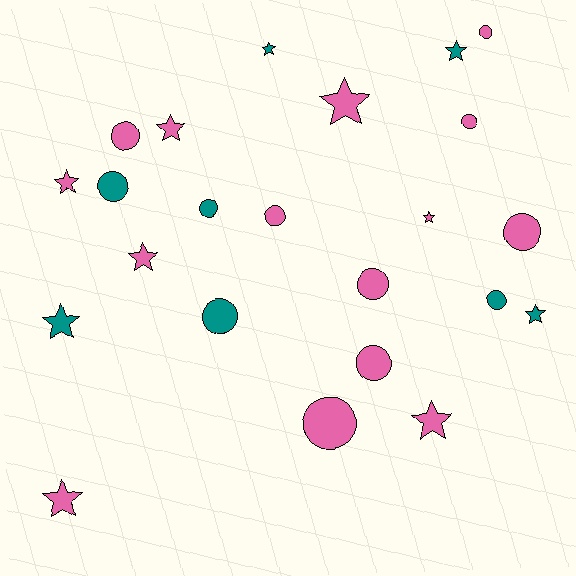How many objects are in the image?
There are 23 objects.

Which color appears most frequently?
Pink, with 15 objects.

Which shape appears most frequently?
Circle, with 12 objects.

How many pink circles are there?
There are 8 pink circles.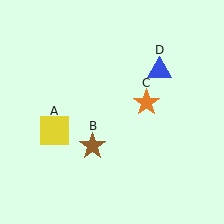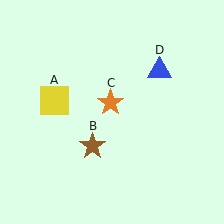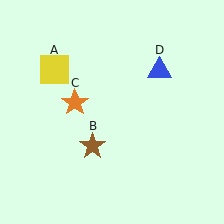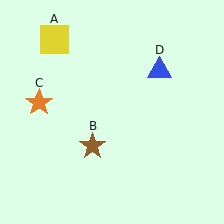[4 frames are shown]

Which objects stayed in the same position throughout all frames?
Brown star (object B) and blue triangle (object D) remained stationary.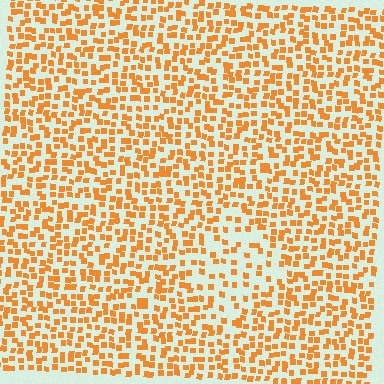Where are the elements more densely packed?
The elements are more densely packed outside the diamond boundary.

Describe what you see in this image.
The image contains small orange elements arranged at two different densities. A diamond-shaped region is visible where the elements are less densely packed than the surrounding area.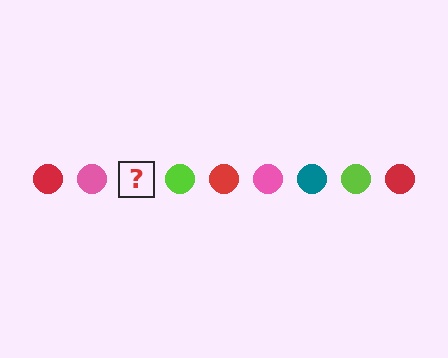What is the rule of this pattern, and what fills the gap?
The rule is that the pattern cycles through red, pink, teal, lime circles. The gap should be filled with a teal circle.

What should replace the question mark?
The question mark should be replaced with a teal circle.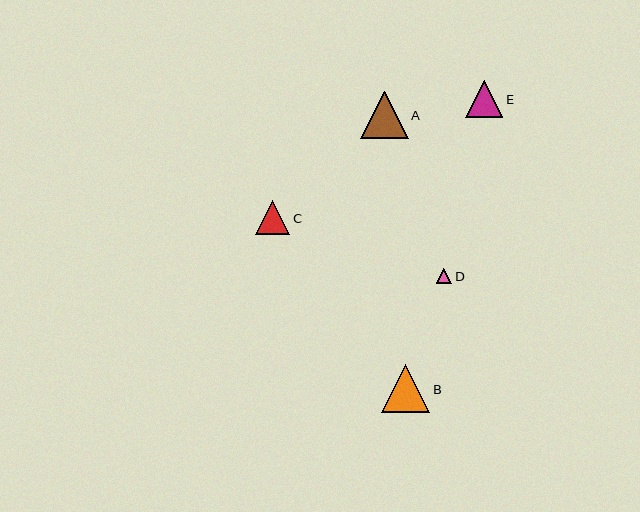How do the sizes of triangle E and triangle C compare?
Triangle E and triangle C are approximately the same size.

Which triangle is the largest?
Triangle B is the largest with a size of approximately 48 pixels.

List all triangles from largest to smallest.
From largest to smallest: B, A, E, C, D.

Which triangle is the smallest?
Triangle D is the smallest with a size of approximately 16 pixels.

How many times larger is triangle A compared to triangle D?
Triangle A is approximately 3.0 times the size of triangle D.